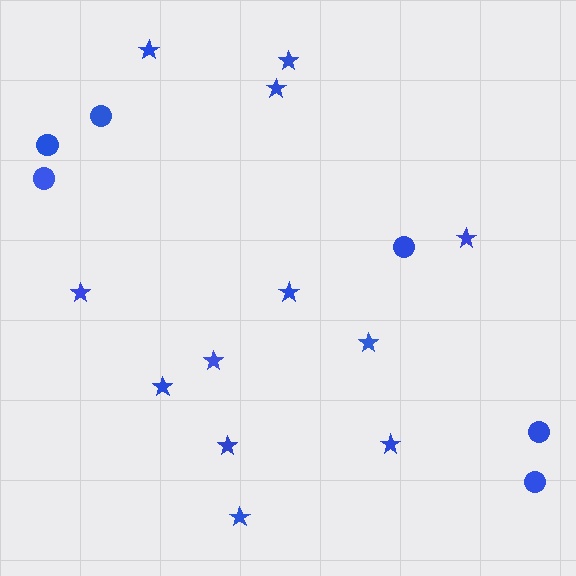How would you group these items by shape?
There are 2 groups: one group of stars (12) and one group of circles (6).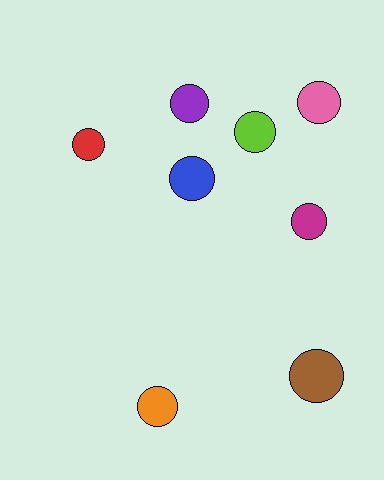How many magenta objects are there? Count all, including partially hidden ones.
There is 1 magenta object.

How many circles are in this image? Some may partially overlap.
There are 8 circles.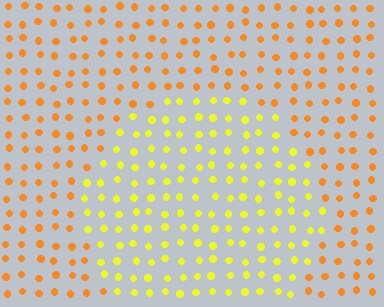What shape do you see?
I see a circle.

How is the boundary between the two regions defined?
The boundary is defined purely by a slight shift in hue (about 35 degrees). Spacing, size, and orientation are identical on both sides.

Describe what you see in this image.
The image is filled with small orange elements in a uniform arrangement. A circle-shaped region is visible where the elements are tinted to a slightly different hue, forming a subtle color boundary.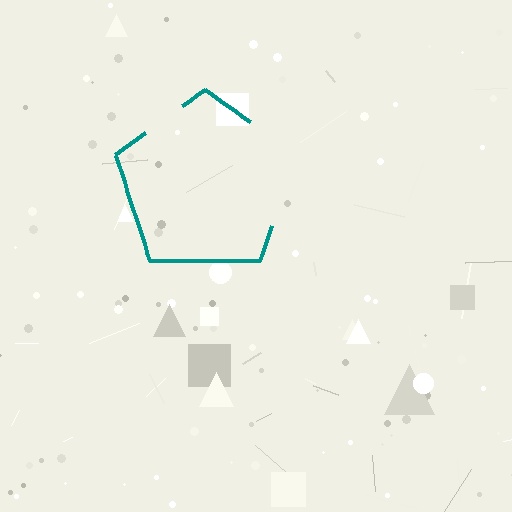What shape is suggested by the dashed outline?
The dashed outline suggests a pentagon.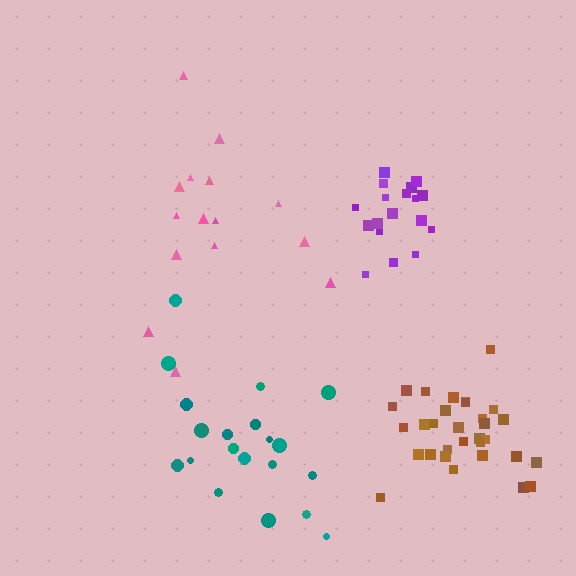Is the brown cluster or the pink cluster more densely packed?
Brown.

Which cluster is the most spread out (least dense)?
Pink.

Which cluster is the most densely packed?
Brown.